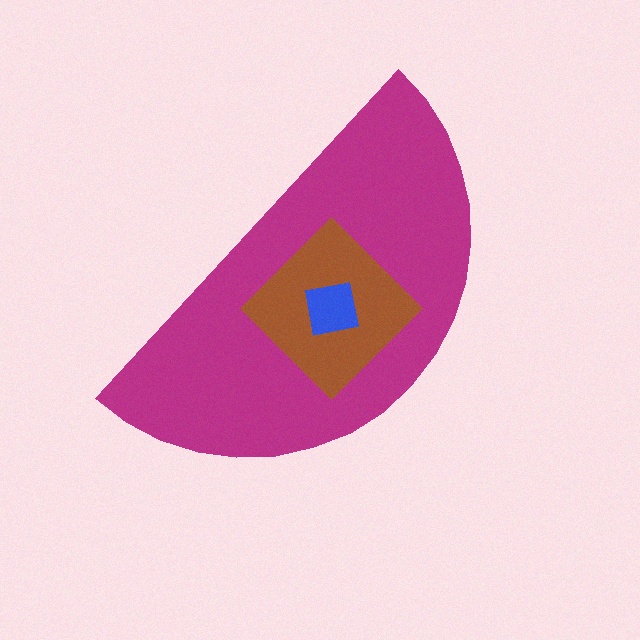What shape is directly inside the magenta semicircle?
The brown diamond.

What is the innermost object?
The blue square.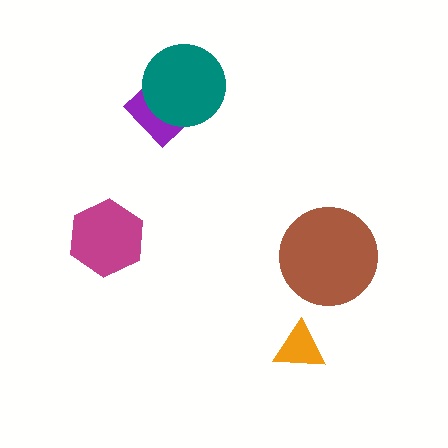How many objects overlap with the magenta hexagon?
0 objects overlap with the magenta hexagon.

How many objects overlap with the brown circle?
0 objects overlap with the brown circle.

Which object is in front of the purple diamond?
The teal circle is in front of the purple diamond.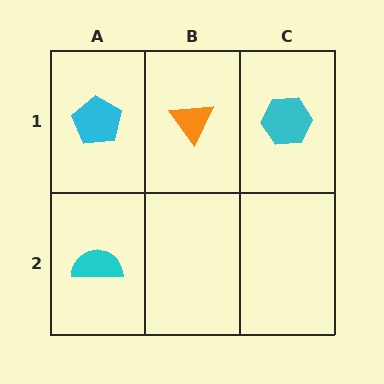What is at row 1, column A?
A cyan pentagon.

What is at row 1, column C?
A cyan hexagon.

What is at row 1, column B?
An orange triangle.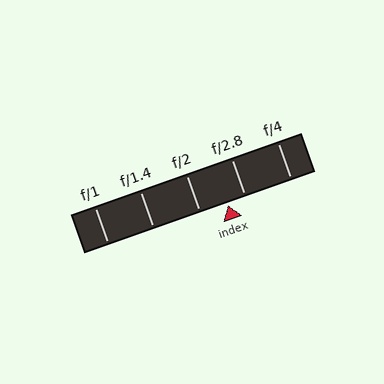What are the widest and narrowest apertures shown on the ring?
The widest aperture shown is f/1 and the narrowest is f/4.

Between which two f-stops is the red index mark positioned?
The index mark is between f/2 and f/2.8.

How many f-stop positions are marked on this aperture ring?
There are 5 f-stop positions marked.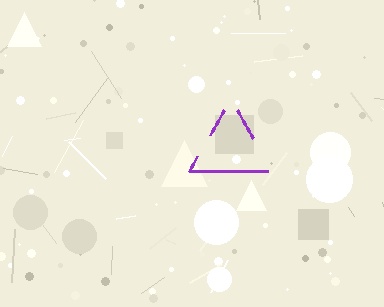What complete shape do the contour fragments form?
The contour fragments form a triangle.